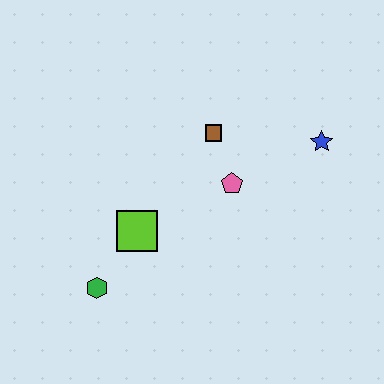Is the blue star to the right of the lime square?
Yes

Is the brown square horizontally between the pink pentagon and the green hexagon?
Yes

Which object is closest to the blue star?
The pink pentagon is closest to the blue star.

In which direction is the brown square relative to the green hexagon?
The brown square is above the green hexagon.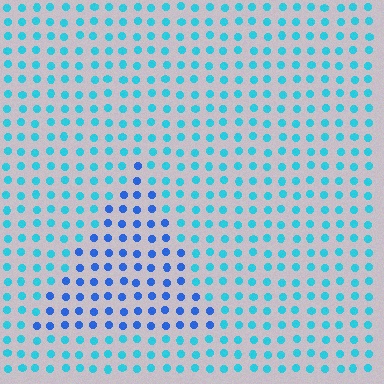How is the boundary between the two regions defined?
The boundary is defined purely by a slight shift in hue (about 34 degrees). Spacing, size, and orientation are identical on both sides.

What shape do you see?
I see a triangle.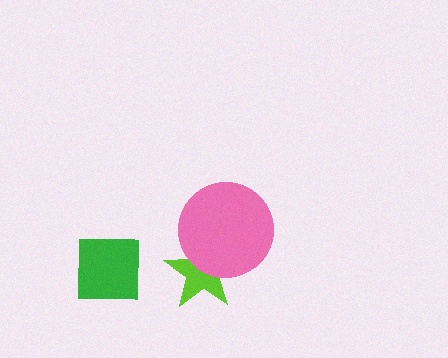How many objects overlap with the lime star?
1 object overlaps with the lime star.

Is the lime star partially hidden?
Yes, it is partially covered by another shape.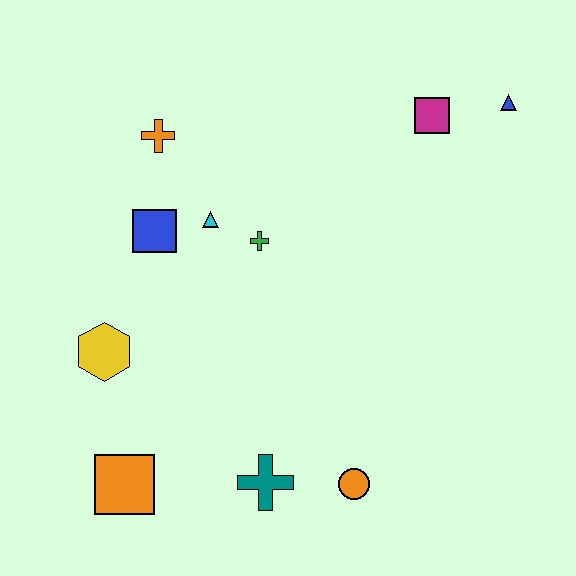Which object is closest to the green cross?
The cyan triangle is closest to the green cross.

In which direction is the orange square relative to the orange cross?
The orange square is below the orange cross.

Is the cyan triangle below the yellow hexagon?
No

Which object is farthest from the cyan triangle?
The blue triangle is farthest from the cyan triangle.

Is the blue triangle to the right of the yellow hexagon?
Yes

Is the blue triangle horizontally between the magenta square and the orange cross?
No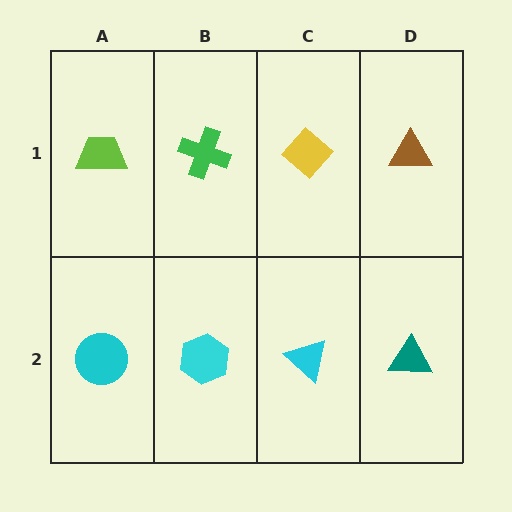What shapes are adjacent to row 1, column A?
A cyan circle (row 2, column A), a green cross (row 1, column B).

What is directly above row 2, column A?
A lime trapezoid.